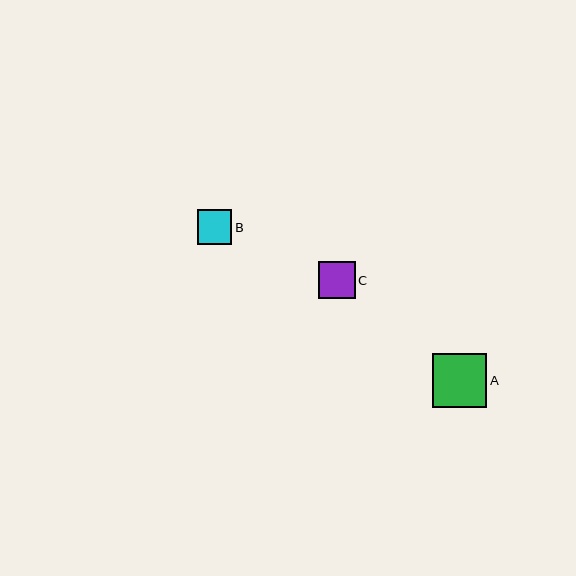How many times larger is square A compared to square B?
Square A is approximately 1.6 times the size of square B.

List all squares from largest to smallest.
From largest to smallest: A, C, B.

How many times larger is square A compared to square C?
Square A is approximately 1.4 times the size of square C.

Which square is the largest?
Square A is the largest with a size of approximately 54 pixels.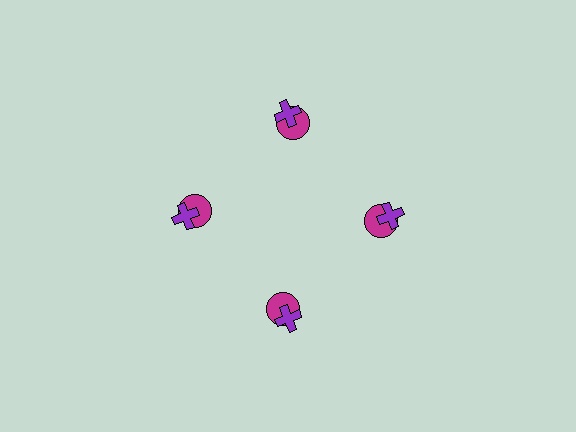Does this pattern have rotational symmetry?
Yes, this pattern has 4-fold rotational symmetry. It looks the same after rotating 90 degrees around the center.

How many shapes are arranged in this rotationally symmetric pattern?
There are 8 shapes, arranged in 4 groups of 2.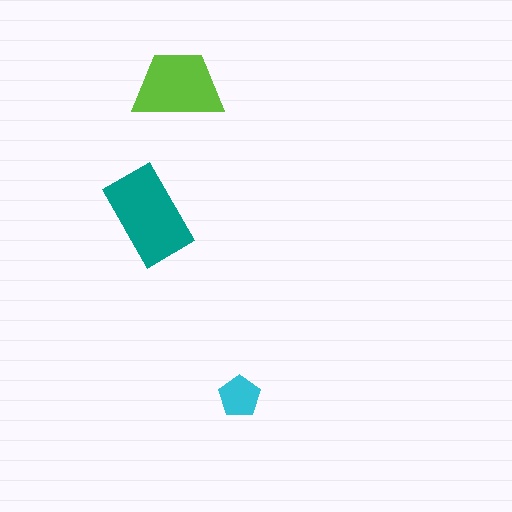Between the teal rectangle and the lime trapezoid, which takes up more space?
The teal rectangle.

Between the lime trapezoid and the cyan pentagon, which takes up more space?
The lime trapezoid.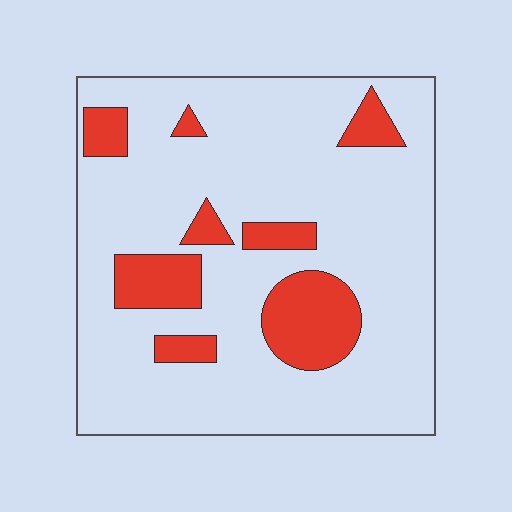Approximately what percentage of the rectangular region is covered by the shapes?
Approximately 20%.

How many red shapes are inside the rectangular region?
8.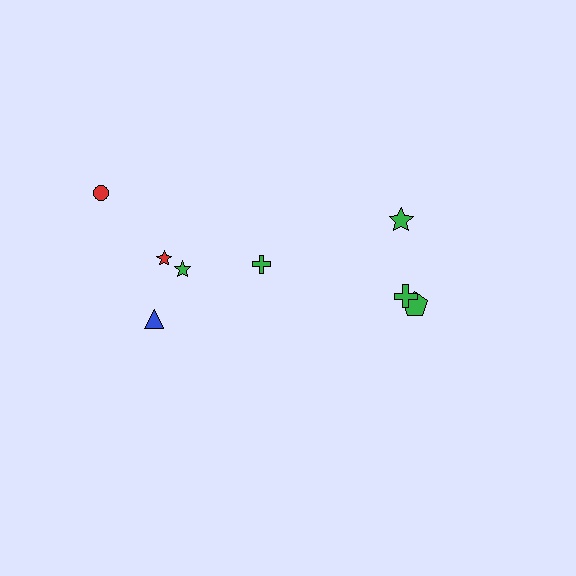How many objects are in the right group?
There are 3 objects.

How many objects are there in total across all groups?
There are 8 objects.